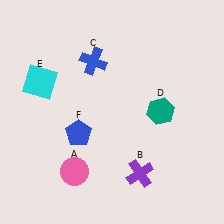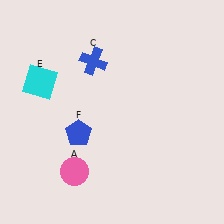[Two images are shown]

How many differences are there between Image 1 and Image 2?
There are 2 differences between the two images.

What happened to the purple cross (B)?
The purple cross (B) was removed in Image 2. It was in the bottom-right area of Image 1.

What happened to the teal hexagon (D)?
The teal hexagon (D) was removed in Image 2. It was in the top-right area of Image 1.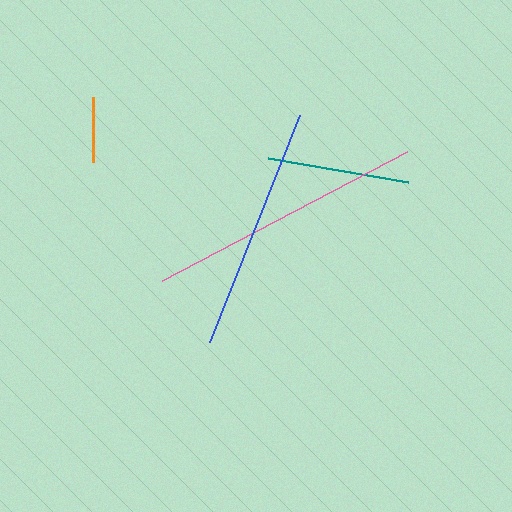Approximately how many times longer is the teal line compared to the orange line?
The teal line is approximately 2.2 times the length of the orange line.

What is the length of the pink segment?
The pink segment is approximately 277 pixels long.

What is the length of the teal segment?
The teal segment is approximately 142 pixels long.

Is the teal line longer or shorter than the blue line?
The blue line is longer than the teal line.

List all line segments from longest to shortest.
From longest to shortest: pink, blue, teal, orange.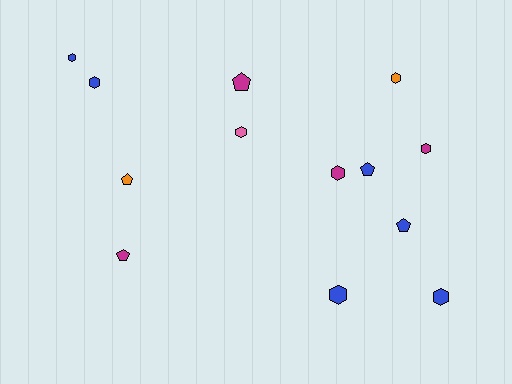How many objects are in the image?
There are 13 objects.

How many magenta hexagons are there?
There are 2 magenta hexagons.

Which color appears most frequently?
Blue, with 6 objects.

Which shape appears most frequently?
Hexagon, with 8 objects.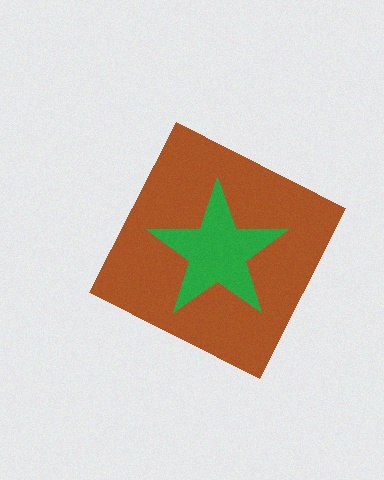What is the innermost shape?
The green star.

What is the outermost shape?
The brown diamond.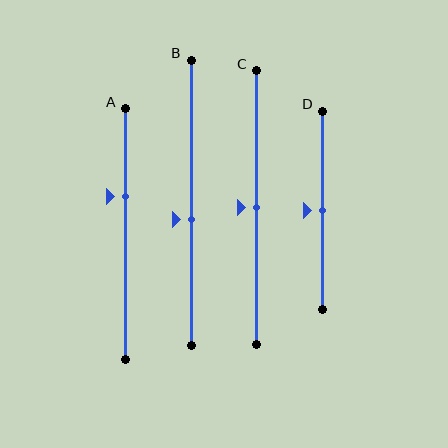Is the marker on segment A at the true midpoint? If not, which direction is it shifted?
No, the marker on segment A is shifted upward by about 15% of the segment length.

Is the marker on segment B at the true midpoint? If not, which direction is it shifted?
No, the marker on segment B is shifted downward by about 6% of the segment length.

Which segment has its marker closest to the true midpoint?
Segment C has its marker closest to the true midpoint.